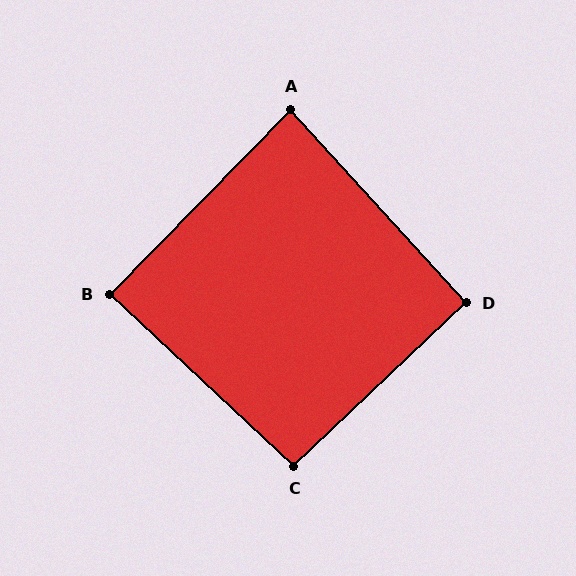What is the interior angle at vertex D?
Approximately 91 degrees (approximately right).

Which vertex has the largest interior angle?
C, at approximately 93 degrees.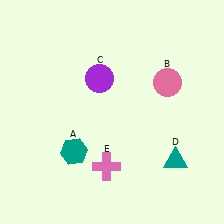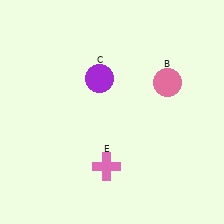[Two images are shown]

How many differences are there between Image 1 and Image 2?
There are 2 differences between the two images.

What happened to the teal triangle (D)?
The teal triangle (D) was removed in Image 2. It was in the bottom-right area of Image 1.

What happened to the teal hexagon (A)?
The teal hexagon (A) was removed in Image 2. It was in the bottom-left area of Image 1.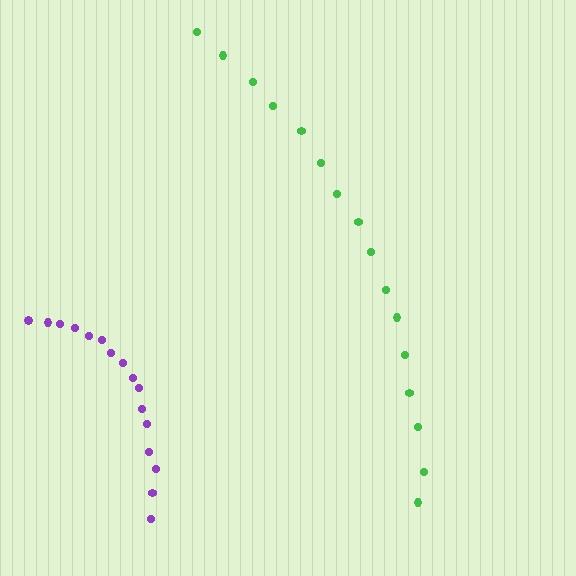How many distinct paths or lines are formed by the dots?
There are 2 distinct paths.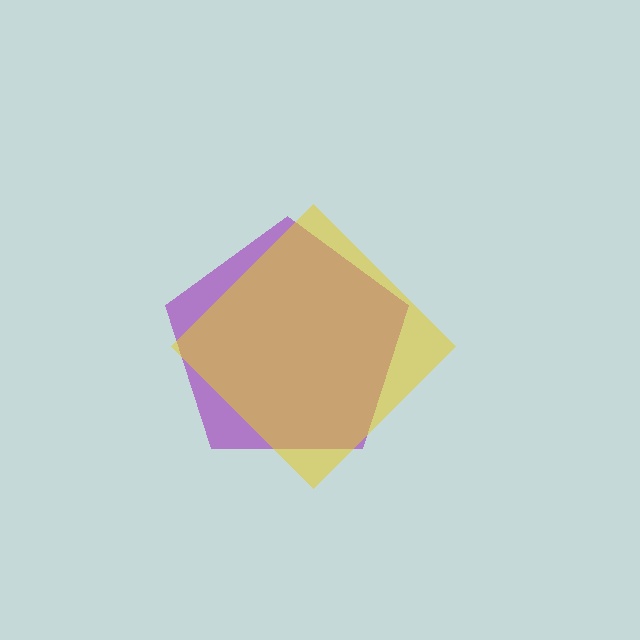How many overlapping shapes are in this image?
There are 2 overlapping shapes in the image.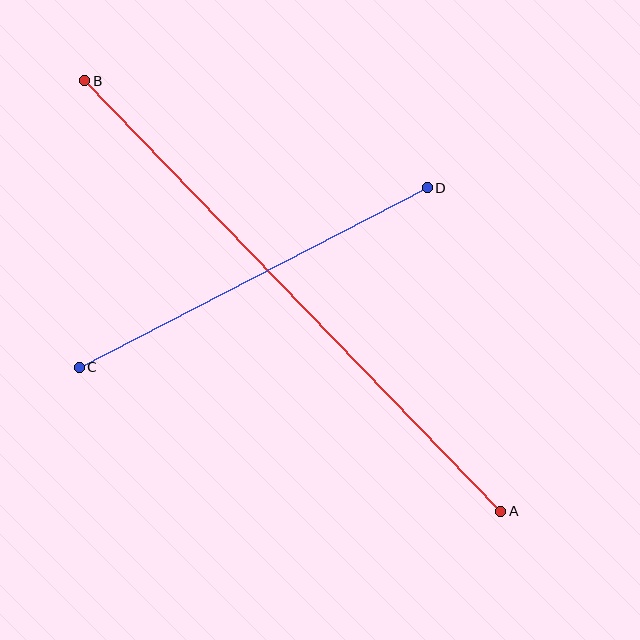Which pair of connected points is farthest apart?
Points A and B are farthest apart.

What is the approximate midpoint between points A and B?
The midpoint is at approximately (293, 296) pixels.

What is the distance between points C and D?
The distance is approximately 391 pixels.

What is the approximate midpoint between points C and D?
The midpoint is at approximately (253, 277) pixels.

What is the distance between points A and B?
The distance is approximately 599 pixels.